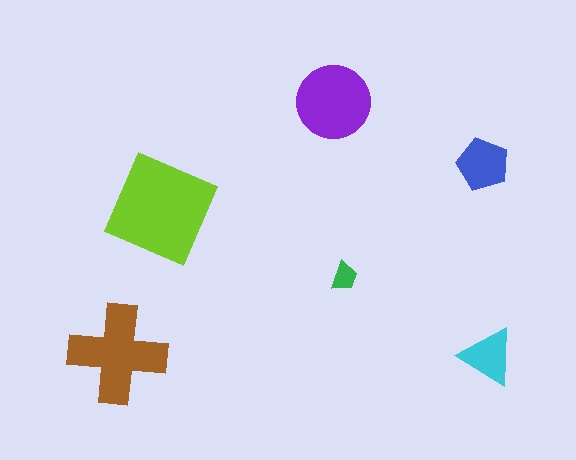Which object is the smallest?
The green trapezoid.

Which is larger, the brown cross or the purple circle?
The brown cross.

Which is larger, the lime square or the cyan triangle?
The lime square.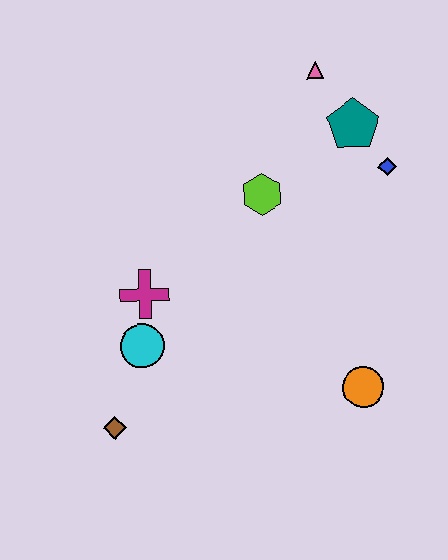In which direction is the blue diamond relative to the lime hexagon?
The blue diamond is to the right of the lime hexagon.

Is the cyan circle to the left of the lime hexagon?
Yes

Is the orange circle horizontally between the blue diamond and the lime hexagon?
Yes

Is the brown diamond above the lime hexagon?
No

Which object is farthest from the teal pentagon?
The brown diamond is farthest from the teal pentagon.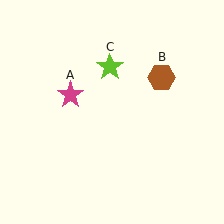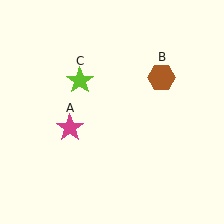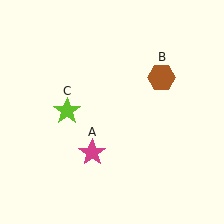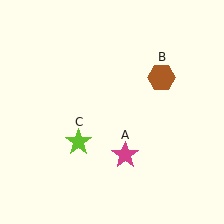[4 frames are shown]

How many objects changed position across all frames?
2 objects changed position: magenta star (object A), lime star (object C).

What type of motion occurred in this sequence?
The magenta star (object A), lime star (object C) rotated counterclockwise around the center of the scene.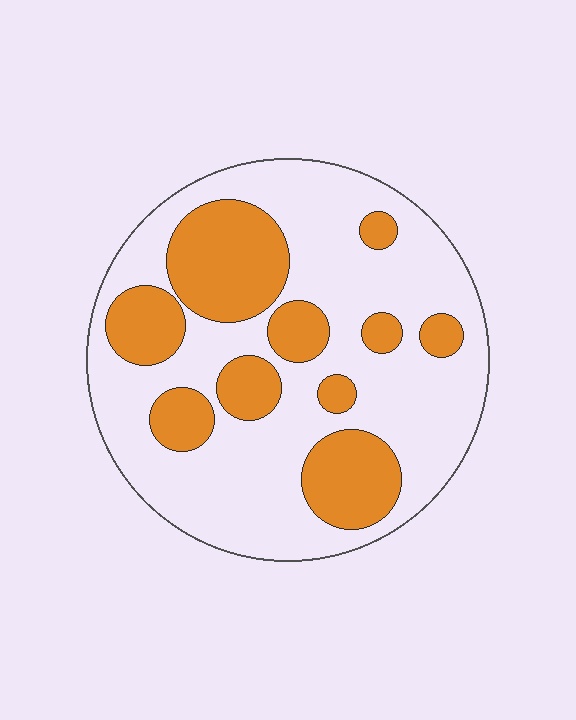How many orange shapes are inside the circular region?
10.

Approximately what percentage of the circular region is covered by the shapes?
Approximately 30%.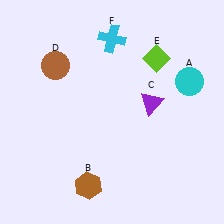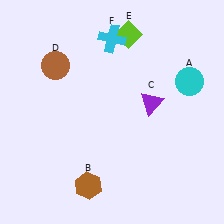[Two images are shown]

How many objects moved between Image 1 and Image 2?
1 object moved between the two images.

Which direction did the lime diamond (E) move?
The lime diamond (E) moved left.